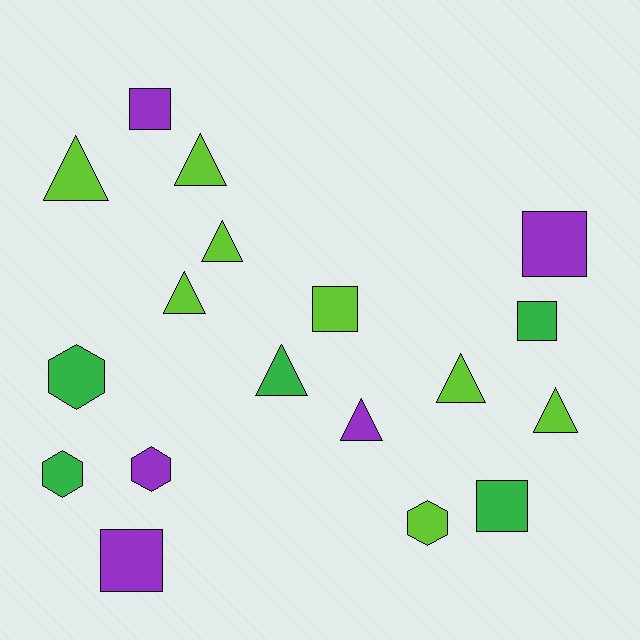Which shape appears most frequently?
Triangle, with 8 objects.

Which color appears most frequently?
Lime, with 8 objects.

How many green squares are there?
There are 2 green squares.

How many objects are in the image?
There are 18 objects.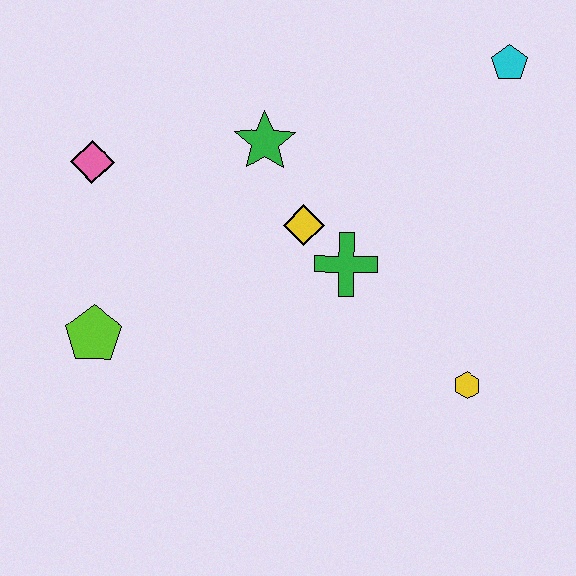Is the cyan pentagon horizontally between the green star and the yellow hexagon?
No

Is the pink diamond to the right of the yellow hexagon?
No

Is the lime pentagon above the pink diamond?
No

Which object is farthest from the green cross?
The pink diamond is farthest from the green cross.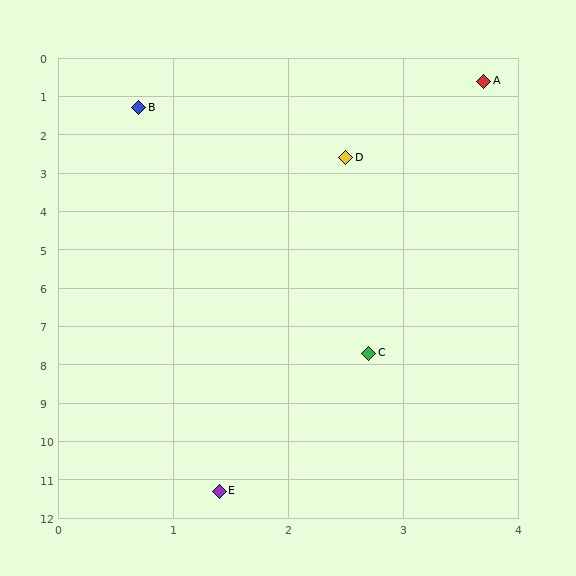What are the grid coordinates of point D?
Point D is at approximately (2.5, 2.6).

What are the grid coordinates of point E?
Point E is at approximately (1.4, 11.3).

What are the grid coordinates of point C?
Point C is at approximately (2.7, 7.7).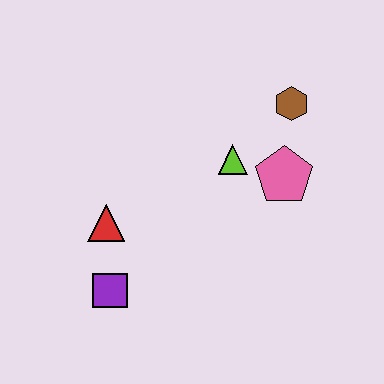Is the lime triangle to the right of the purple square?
Yes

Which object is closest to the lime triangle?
The pink pentagon is closest to the lime triangle.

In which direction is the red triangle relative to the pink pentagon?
The red triangle is to the left of the pink pentagon.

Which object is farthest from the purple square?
The brown hexagon is farthest from the purple square.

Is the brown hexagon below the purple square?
No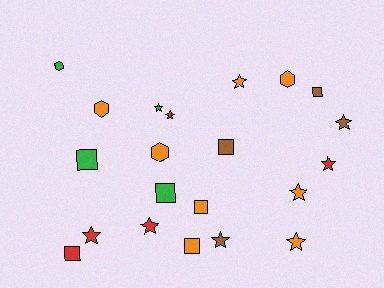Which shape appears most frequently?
Star, with 10 objects.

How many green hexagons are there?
There is 1 green hexagon.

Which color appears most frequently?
Orange, with 8 objects.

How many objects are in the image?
There are 21 objects.